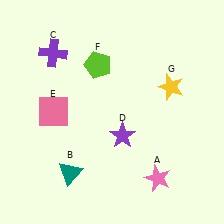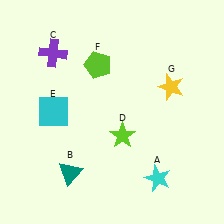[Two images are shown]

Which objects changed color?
A changed from pink to cyan. D changed from purple to lime. E changed from pink to cyan.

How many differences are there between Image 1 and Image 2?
There are 3 differences between the two images.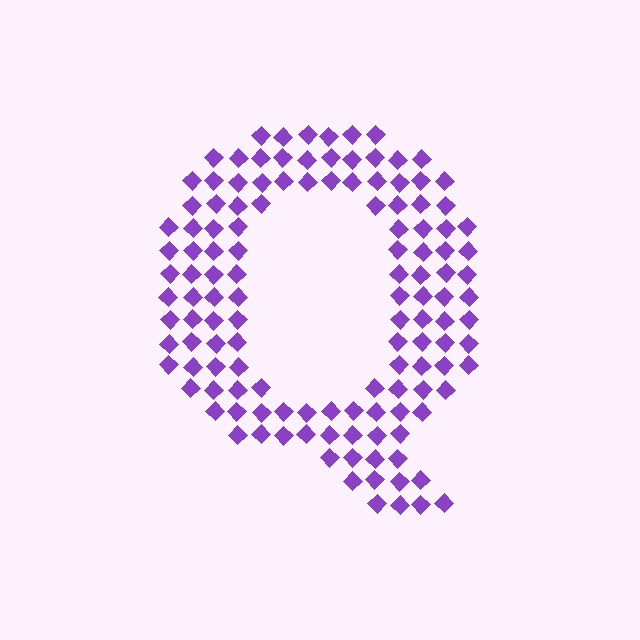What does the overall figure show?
The overall figure shows the letter Q.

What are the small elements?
The small elements are diamonds.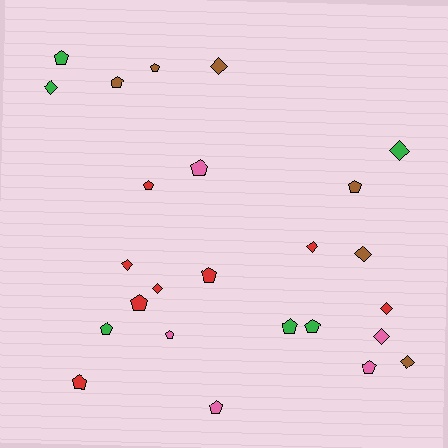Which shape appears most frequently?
Pentagon, with 15 objects.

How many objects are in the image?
There are 25 objects.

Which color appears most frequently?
Red, with 8 objects.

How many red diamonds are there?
There are 4 red diamonds.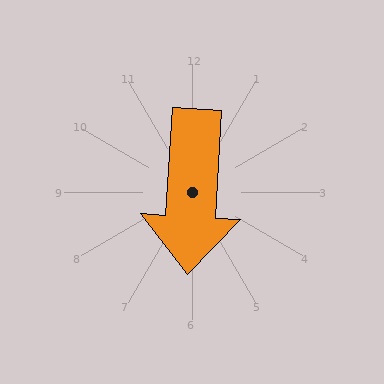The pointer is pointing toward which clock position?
Roughly 6 o'clock.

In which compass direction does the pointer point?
South.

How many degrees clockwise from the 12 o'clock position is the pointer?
Approximately 183 degrees.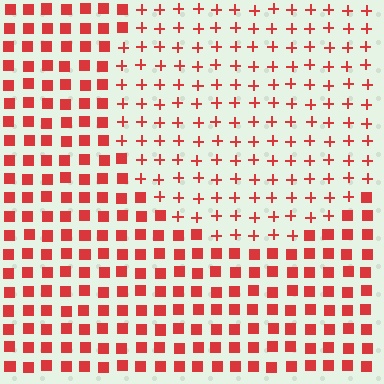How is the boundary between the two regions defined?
The boundary is defined by a change in element shape: plus signs inside vs. squares outside. All elements share the same color and spacing.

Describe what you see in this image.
The image is filled with small red elements arranged in a uniform grid. A circle-shaped region contains plus signs, while the surrounding area contains squares. The boundary is defined purely by the change in element shape.